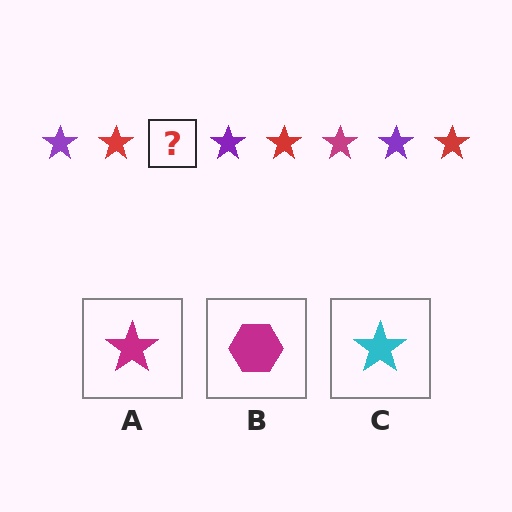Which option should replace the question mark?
Option A.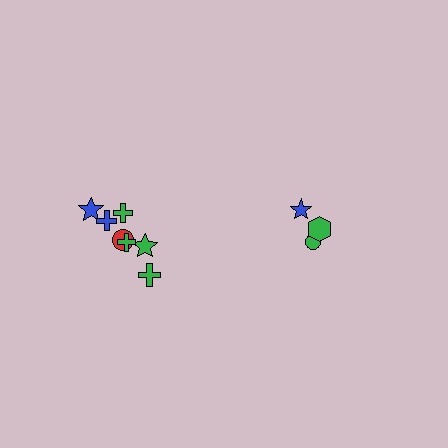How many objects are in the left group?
There are 7 objects.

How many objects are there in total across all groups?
There are 10 objects.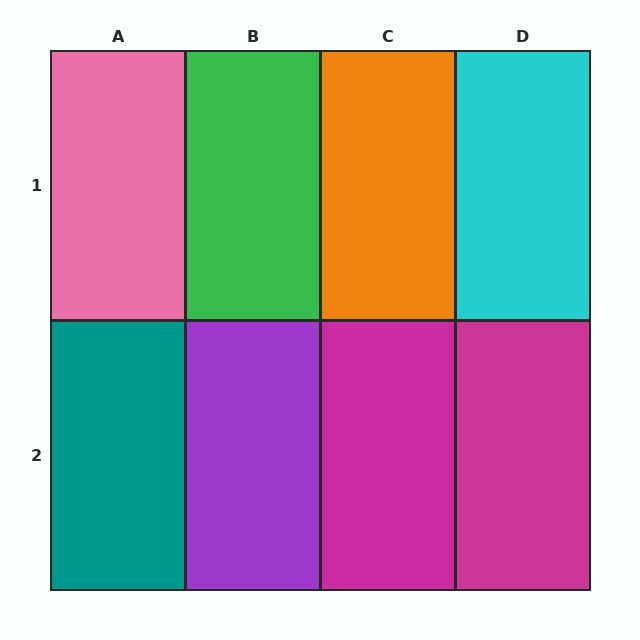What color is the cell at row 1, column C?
Orange.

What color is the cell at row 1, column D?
Cyan.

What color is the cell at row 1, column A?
Pink.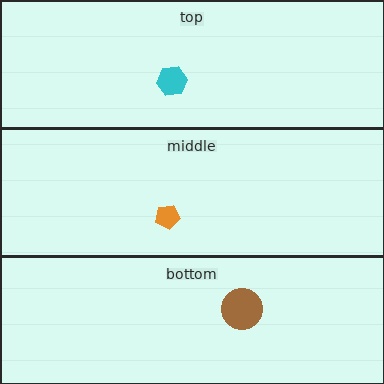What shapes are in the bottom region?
The brown circle.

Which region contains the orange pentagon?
The middle region.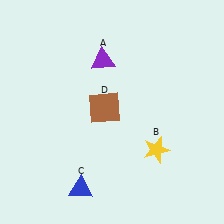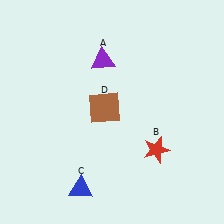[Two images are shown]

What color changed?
The star (B) changed from yellow in Image 1 to red in Image 2.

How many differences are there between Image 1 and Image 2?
There is 1 difference between the two images.